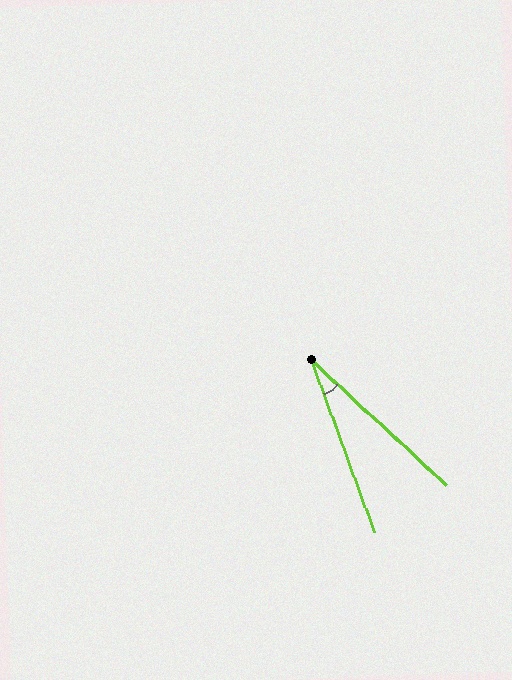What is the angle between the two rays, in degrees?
Approximately 27 degrees.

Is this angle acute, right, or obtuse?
It is acute.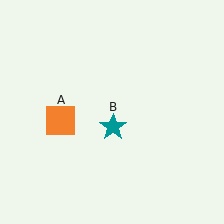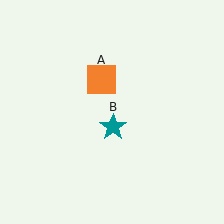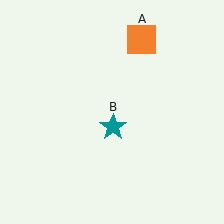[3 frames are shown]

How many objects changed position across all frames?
1 object changed position: orange square (object A).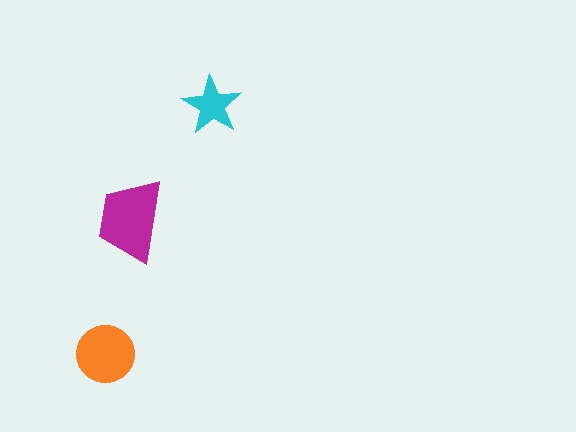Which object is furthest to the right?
The cyan star is rightmost.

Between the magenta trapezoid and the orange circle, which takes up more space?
The magenta trapezoid.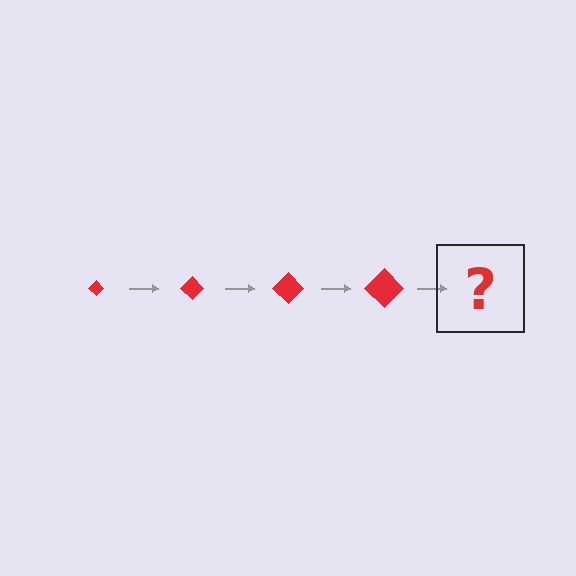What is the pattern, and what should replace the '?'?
The pattern is that the diamond gets progressively larger each step. The '?' should be a red diamond, larger than the previous one.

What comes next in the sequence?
The next element should be a red diamond, larger than the previous one.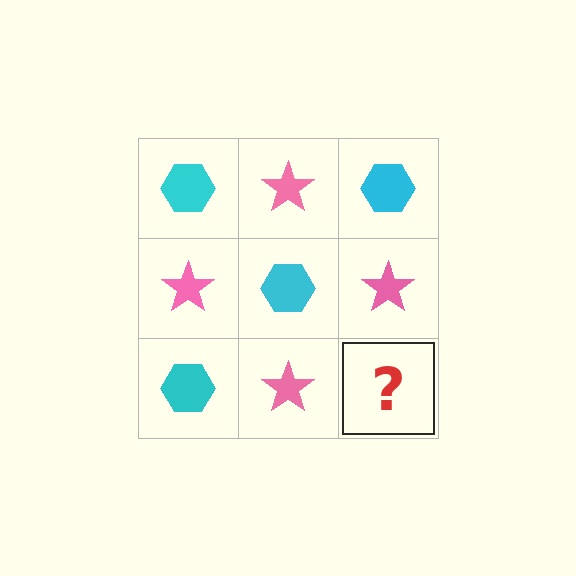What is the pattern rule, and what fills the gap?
The rule is that it alternates cyan hexagon and pink star in a checkerboard pattern. The gap should be filled with a cyan hexagon.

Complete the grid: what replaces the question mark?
The question mark should be replaced with a cyan hexagon.